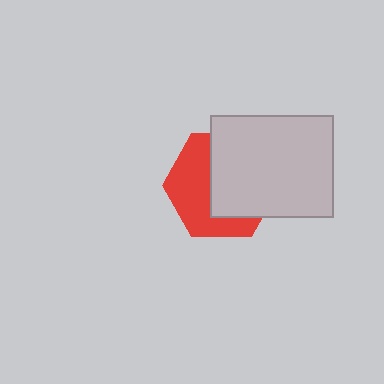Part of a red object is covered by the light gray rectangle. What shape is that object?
It is a hexagon.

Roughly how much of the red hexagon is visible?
About half of it is visible (roughly 47%).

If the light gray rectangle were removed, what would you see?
You would see the complete red hexagon.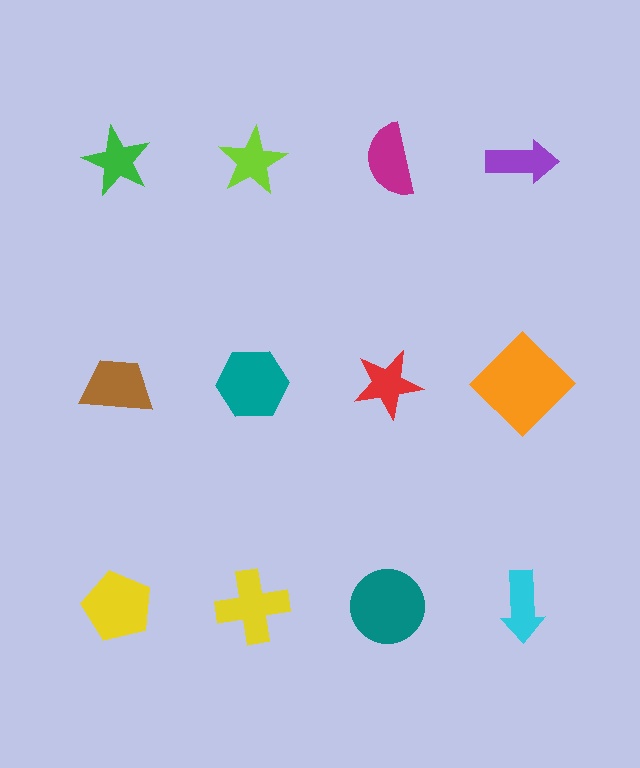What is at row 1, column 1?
A green star.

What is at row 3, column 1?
A yellow pentagon.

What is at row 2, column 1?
A brown trapezoid.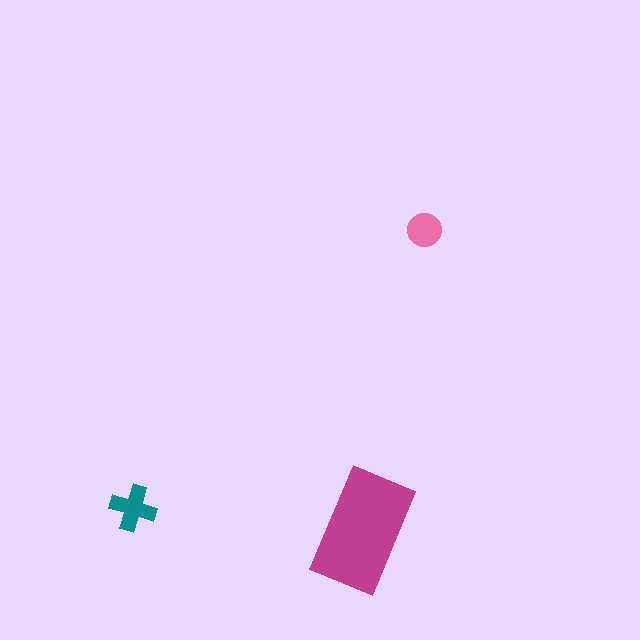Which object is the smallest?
The pink circle.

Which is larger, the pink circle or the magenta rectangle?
The magenta rectangle.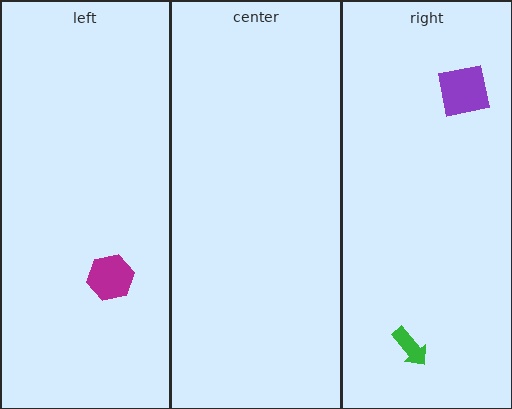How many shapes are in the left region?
1.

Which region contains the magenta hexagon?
The left region.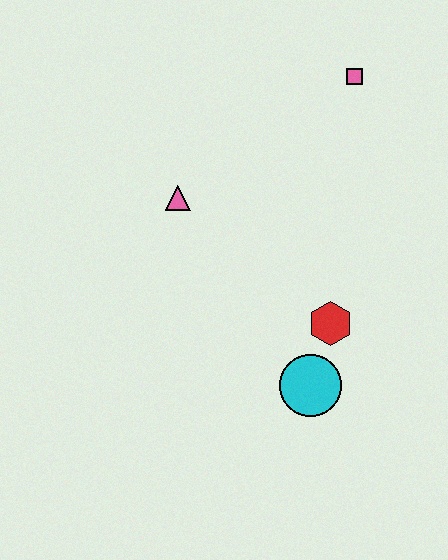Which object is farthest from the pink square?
The cyan circle is farthest from the pink square.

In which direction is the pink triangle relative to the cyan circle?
The pink triangle is above the cyan circle.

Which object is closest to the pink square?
The pink triangle is closest to the pink square.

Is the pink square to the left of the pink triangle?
No